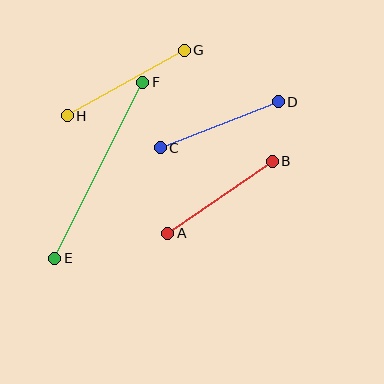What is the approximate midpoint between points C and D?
The midpoint is at approximately (219, 125) pixels.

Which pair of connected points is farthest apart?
Points E and F are farthest apart.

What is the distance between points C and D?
The distance is approximately 127 pixels.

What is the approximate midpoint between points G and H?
The midpoint is at approximately (126, 83) pixels.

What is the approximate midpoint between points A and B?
The midpoint is at approximately (220, 197) pixels.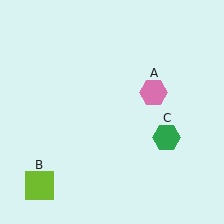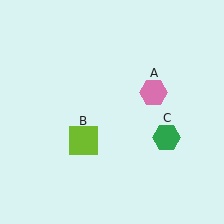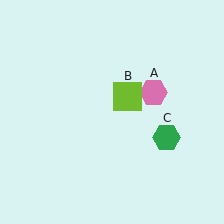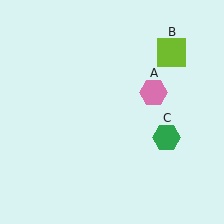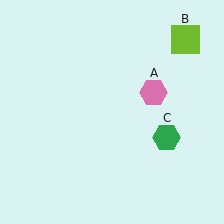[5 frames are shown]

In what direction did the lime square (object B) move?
The lime square (object B) moved up and to the right.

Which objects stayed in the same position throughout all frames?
Pink hexagon (object A) and green hexagon (object C) remained stationary.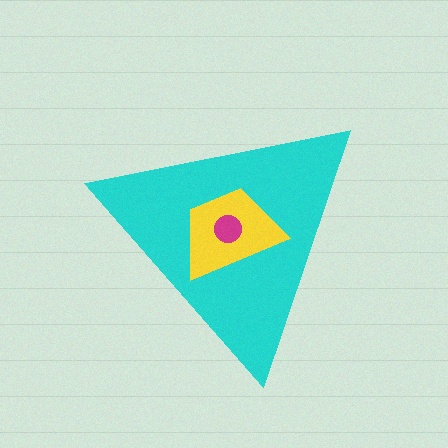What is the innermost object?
The magenta circle.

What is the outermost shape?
The cyan triangle.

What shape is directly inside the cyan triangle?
The yellow trapezoid.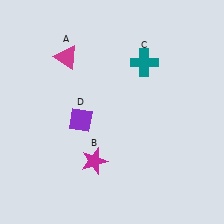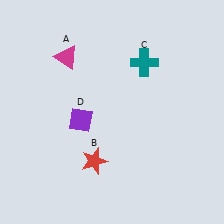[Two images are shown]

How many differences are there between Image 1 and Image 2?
There is 1 difference between the two images.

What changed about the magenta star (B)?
In Image 1, B is magenta. In Image 2, it changed to red.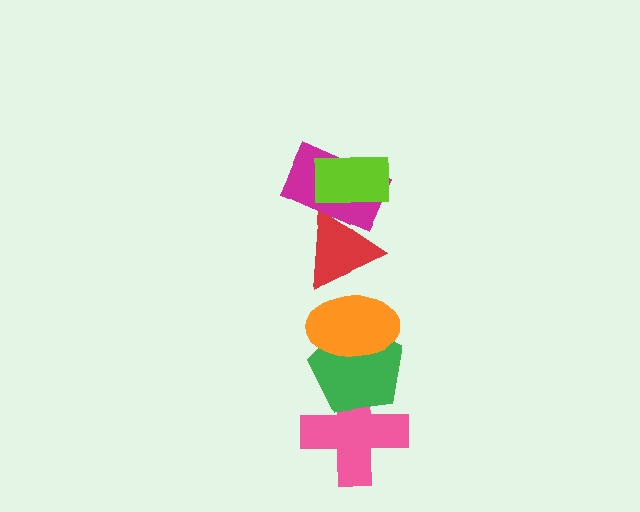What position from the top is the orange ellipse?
The orange ellipse is 4th from the top.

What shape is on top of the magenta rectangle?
The lime rectangle is on top of the magenta rectangle.